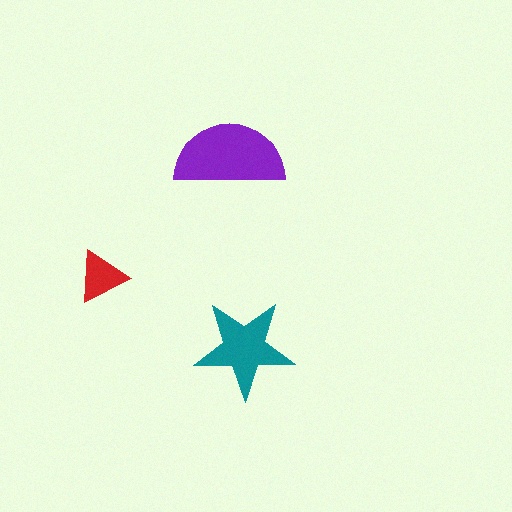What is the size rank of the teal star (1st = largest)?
2nd.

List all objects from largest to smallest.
The purple semicircle, the teal star, the red triangle.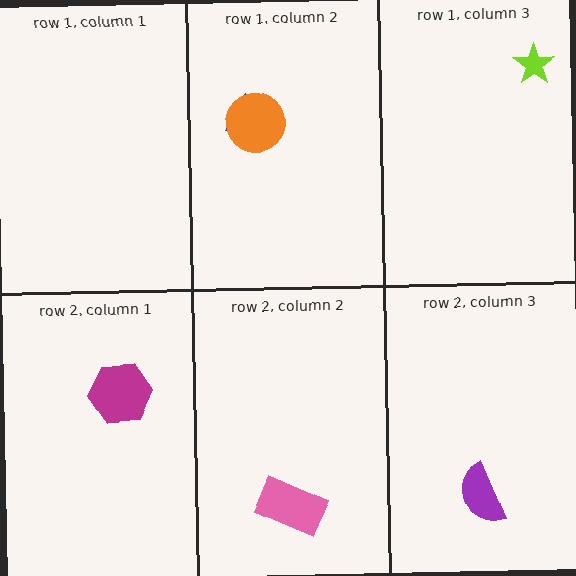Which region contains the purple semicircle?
The row 2, column 3 region.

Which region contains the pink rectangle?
The row 2, column 2 region.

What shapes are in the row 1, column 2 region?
The blue triangle, the orange circle.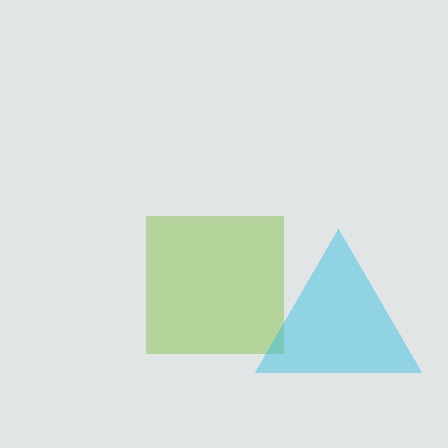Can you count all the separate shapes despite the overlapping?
Yes, there are 2 separate shapes.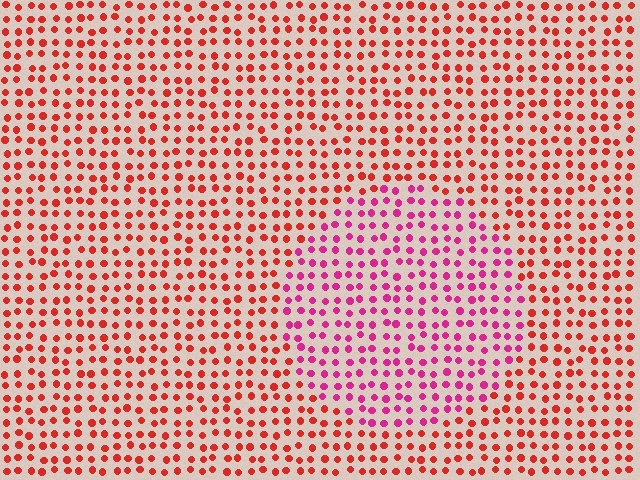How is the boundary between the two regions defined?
The boundary is defined purely by a slight shift in hue (about 38 degrees). Spacing, size, and orientation are identical on both sides.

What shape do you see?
I see a circle.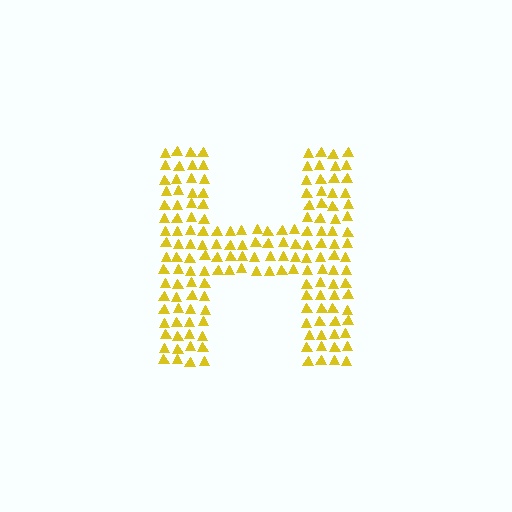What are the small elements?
The small elements are triangles.